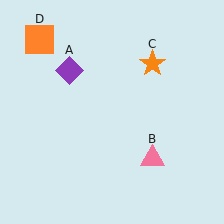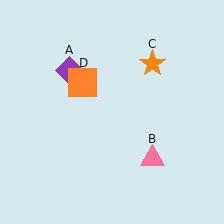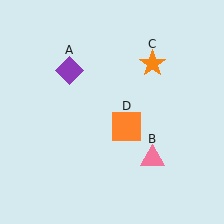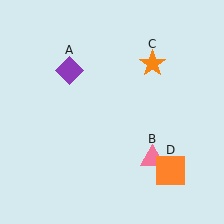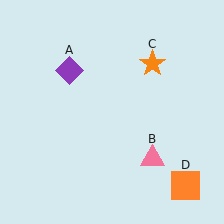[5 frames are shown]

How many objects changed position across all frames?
1 object changed position: orange square (object D).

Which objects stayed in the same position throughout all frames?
Purple diamond (object A) and pink triangle (object B) and orange star (object C) remained stationary.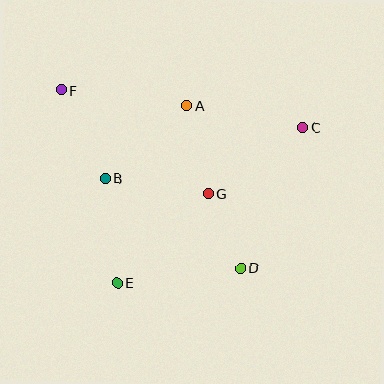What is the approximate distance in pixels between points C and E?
The distance between C and E is approximately 242 pixels.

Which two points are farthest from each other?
Points D and F are farthest from each other.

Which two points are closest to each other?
Points D and G are closest to each other.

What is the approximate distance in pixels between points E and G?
The distance between E and G is approximately 127 pixels.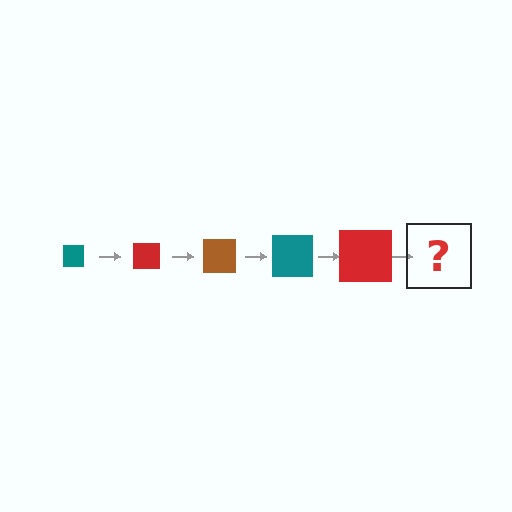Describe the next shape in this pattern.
It should be a brown square, larger than the previous one.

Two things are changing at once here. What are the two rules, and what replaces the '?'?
The two rules are that the square grows larger each step and the color cycles through teal, red, and brown. The '?' should be a brown square, larger than the previous one.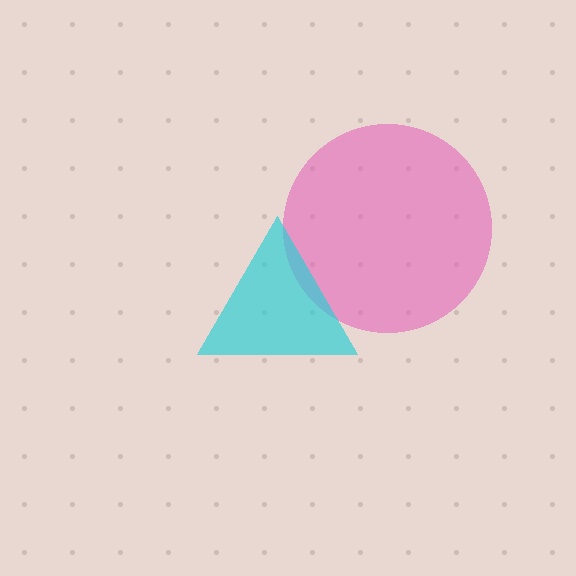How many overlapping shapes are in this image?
There are 2 overlapping shapes in the image.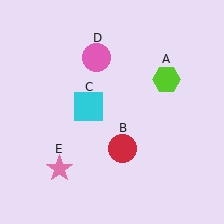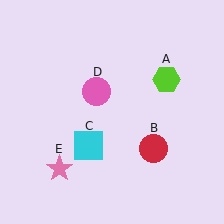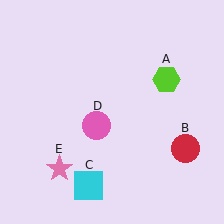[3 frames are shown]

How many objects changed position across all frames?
3 objects changed position: red circle (object B), cyan square (object C), pink circle (object D).